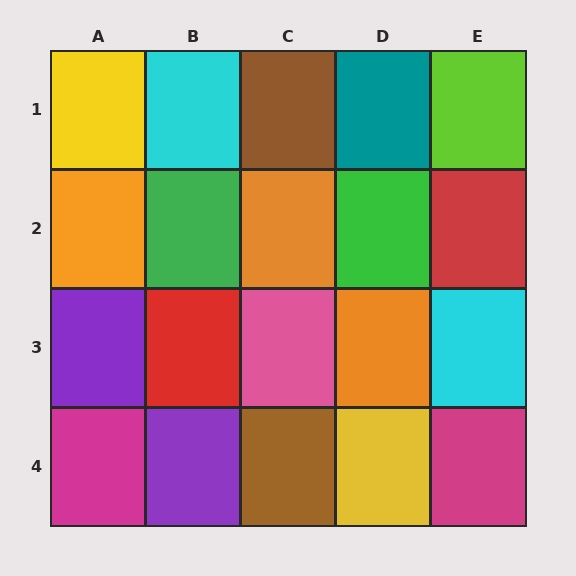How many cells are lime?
1 cell is lime.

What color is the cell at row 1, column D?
Teal.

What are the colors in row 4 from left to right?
Magenta, purple, brown, yellow, magenta.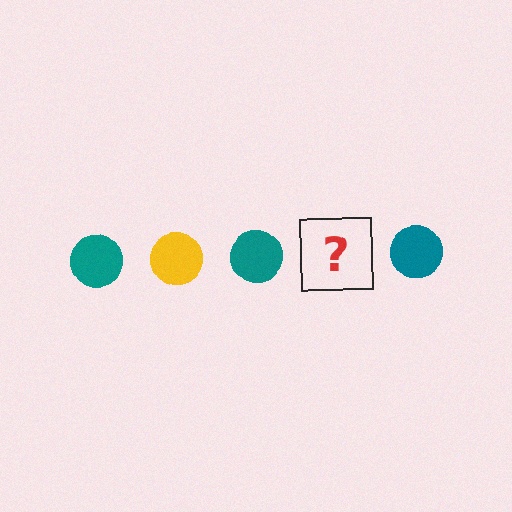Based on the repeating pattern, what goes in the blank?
The blank should be a yellow circle.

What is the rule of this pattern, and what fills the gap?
The rule is that the pattern cycles through teal, yellow circles. The gap should be filled with a yellow circle.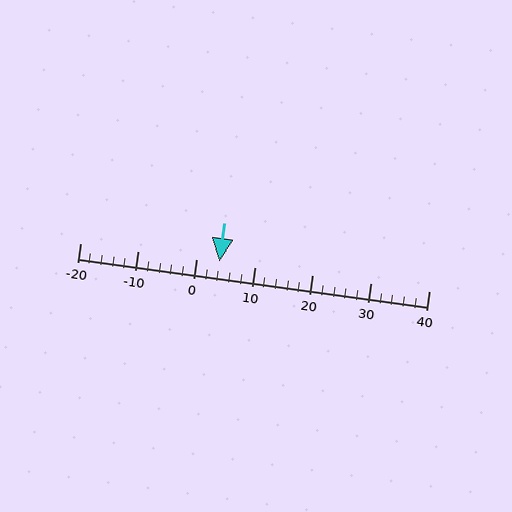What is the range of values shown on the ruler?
The ruler shows values from -20 to 40.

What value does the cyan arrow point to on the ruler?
The cyan arrow points to approximately 4.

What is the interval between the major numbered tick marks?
The major tick marks are spaced 10 units apart.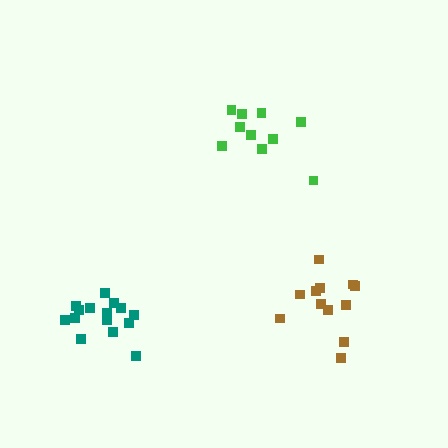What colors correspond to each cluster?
The clusters are colored: teal, green, brown.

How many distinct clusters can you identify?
There are 3 distinct clusters.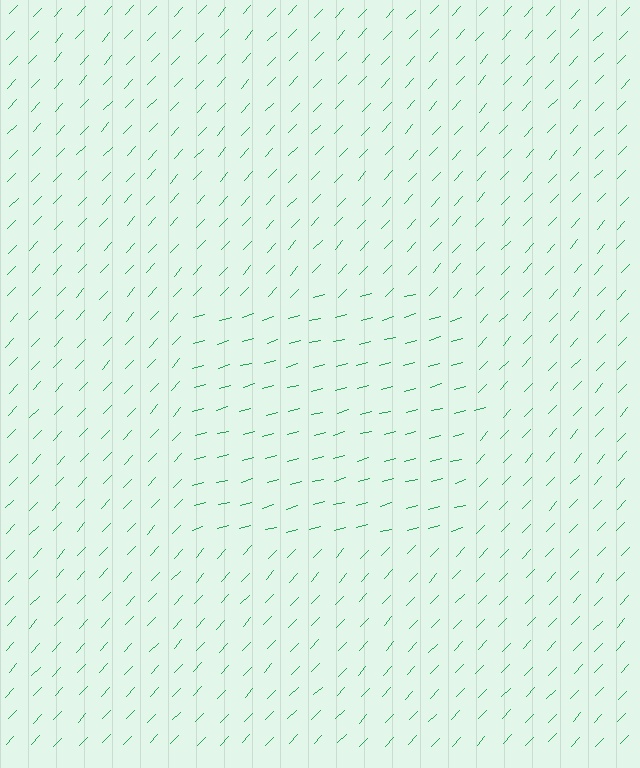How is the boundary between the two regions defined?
The boundary is defined purely by a change in line orientation (approximately 31 degrees difference). All lines are the same color and thickness.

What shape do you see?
I see a rectangle.